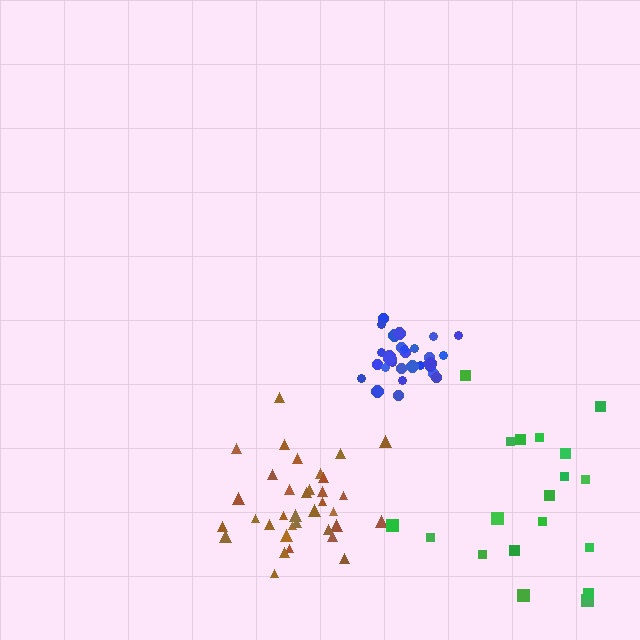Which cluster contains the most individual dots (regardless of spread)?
Brown (35).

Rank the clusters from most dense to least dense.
blue, brown, green.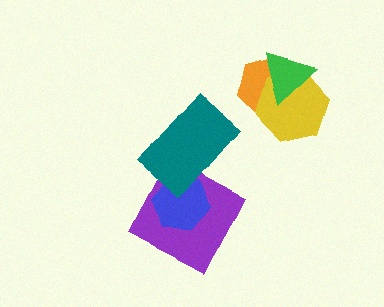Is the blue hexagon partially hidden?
Yes, it is partially covered by another shape.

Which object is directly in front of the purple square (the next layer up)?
The blue hexagon is directly in front of the purple square.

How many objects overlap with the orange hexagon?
2 objects overlap with the orange hexagon.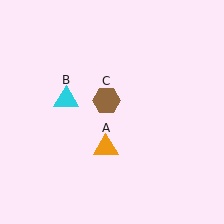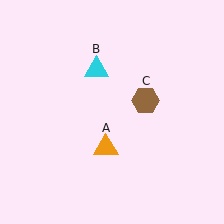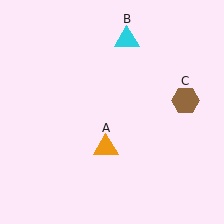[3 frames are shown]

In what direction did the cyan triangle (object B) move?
The cyan triangle (object B) moved up and to the right.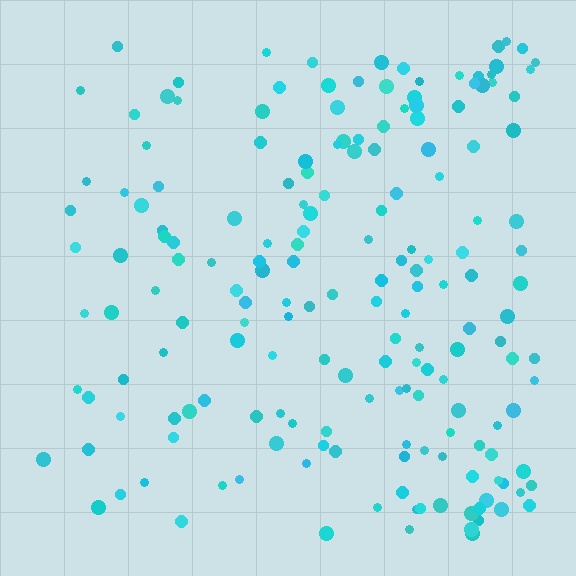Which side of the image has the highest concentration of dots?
The right.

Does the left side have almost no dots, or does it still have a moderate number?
Still a moderate number, just noticeably fewer than the right.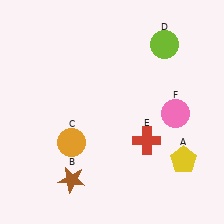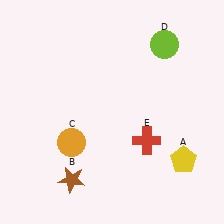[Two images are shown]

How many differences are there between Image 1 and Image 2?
There is 1 difference between the two images.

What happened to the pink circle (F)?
The pink circle (F) was removed in Image 2. It was in the bottom-right area of Image 1.